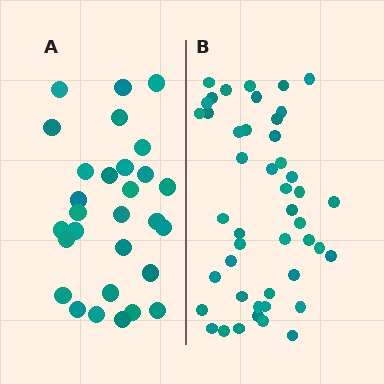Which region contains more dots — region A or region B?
Region B (the right region) has more dots.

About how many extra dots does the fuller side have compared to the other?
Region B has approximately 15 more dots than region A.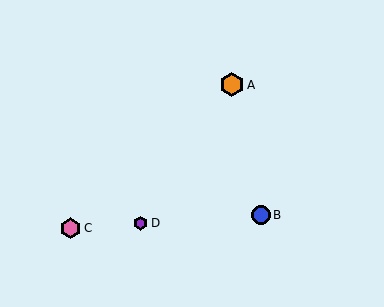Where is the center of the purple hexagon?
The center of the purple hexagon is at (141, 223).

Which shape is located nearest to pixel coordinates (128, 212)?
The purple hexagon (labeled D) at (141, 223) is nearest to that location.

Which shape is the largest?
The orange hexagon (labeled A) is the largest.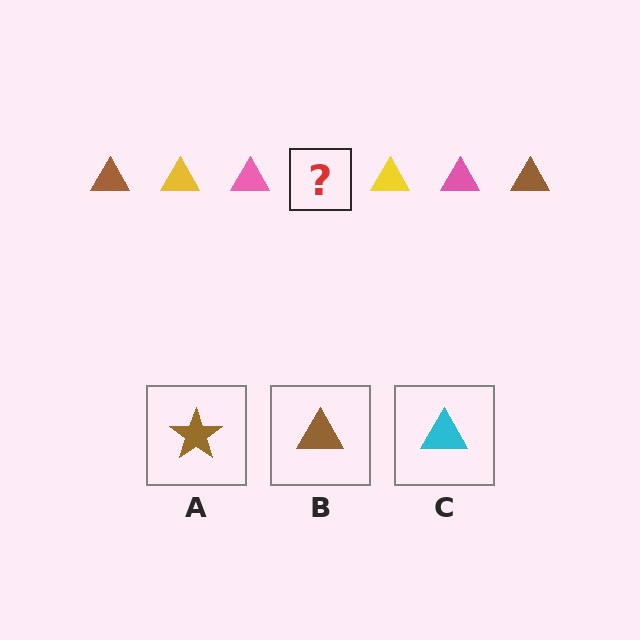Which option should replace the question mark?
Option B.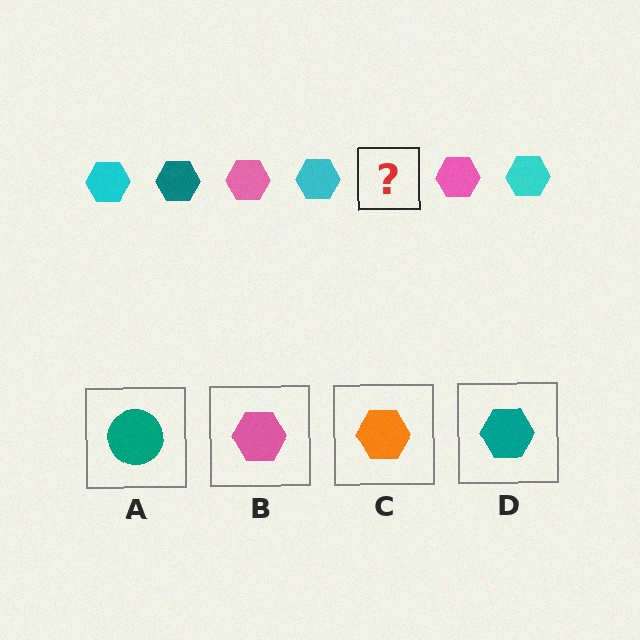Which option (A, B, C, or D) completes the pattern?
D.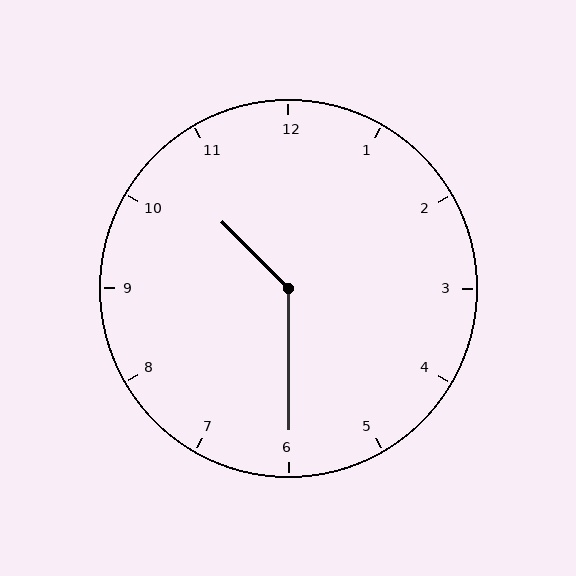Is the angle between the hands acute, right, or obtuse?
It is obtuse.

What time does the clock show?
10:30.